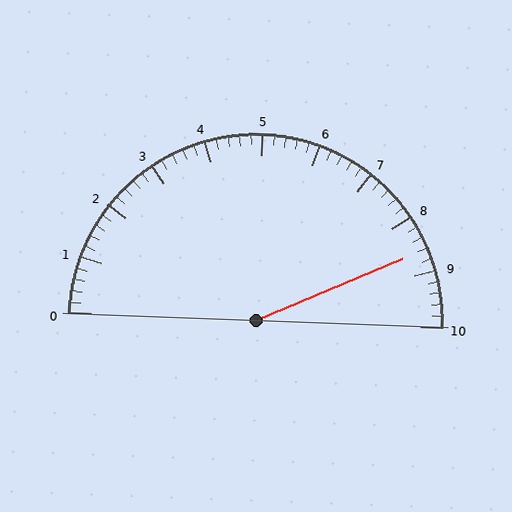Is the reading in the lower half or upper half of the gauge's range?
The reading is in the upper half of the range (0 to 10).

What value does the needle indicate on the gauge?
The needle indicates approximately 8.6.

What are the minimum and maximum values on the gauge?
The gauge ranges from 0 to 10.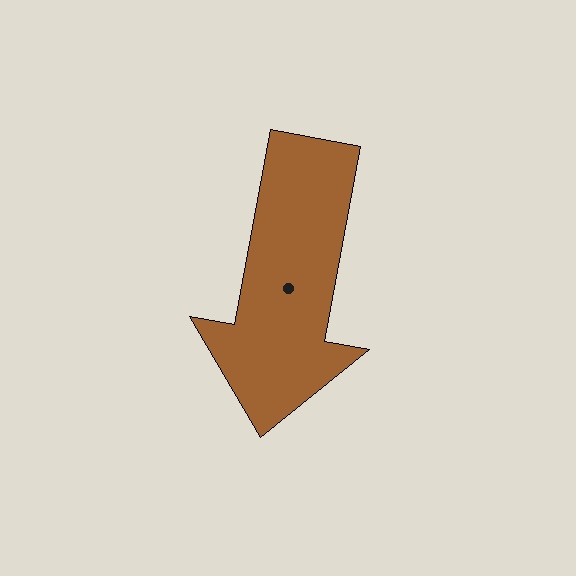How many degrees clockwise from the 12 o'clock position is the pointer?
Approximately 190 degrees.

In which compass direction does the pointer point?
South.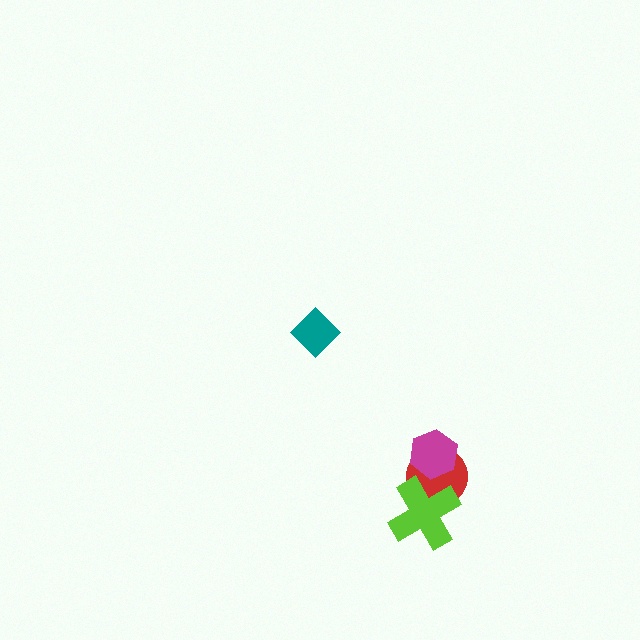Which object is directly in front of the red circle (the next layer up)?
The lime cross is directly in front of the red circle.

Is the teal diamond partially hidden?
No, no other shape covers it.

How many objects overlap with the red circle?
2 objects overlap with the red circle.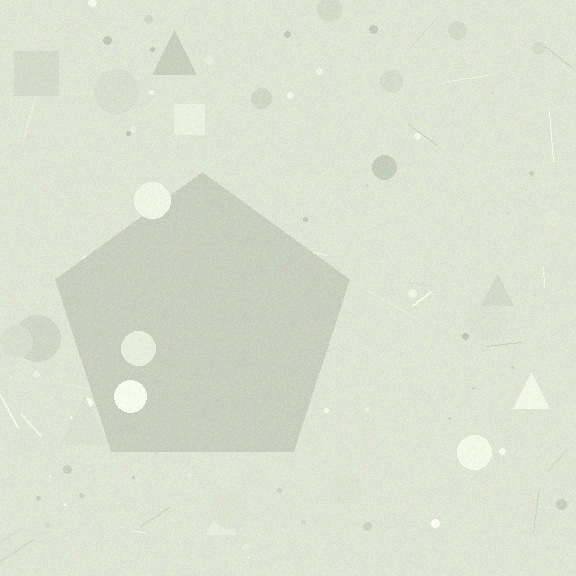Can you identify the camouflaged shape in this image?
The camouflaged shape is a pentagon.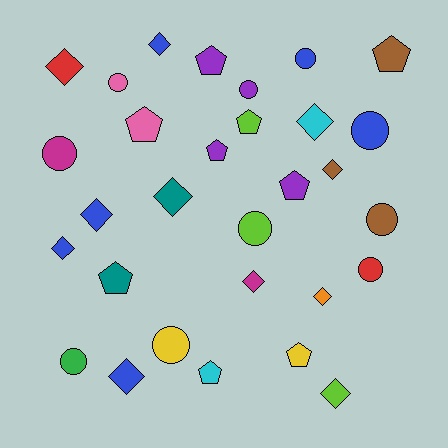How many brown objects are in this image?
There are 3 brown objects.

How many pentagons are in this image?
There are 9 pentagons.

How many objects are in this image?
There are 30 objects.